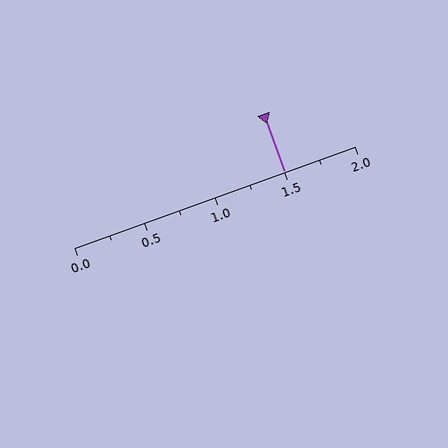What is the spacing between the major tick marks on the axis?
The major ticks are spaced 0.5 apart.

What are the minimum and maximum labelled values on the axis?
The axis runs from 0.0 to 2.0.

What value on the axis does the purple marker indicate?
The marker indicates approximately 1.5.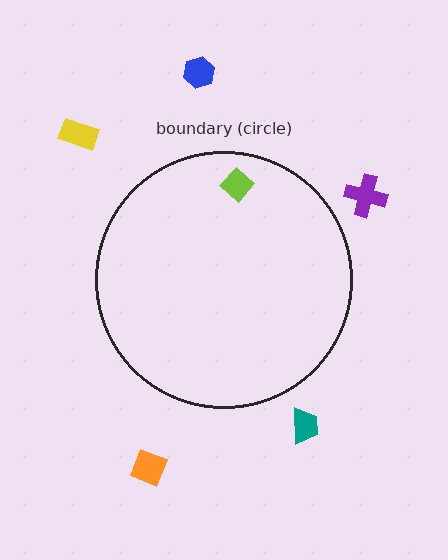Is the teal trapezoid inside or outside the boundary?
Outside.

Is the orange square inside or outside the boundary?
Outside.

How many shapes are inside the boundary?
1 inside, 5 outside.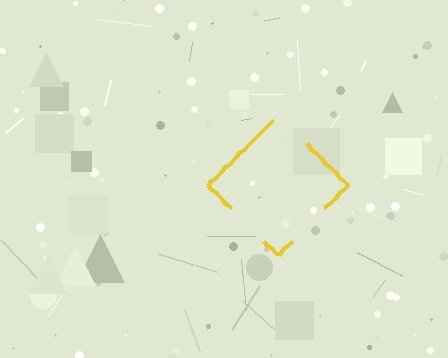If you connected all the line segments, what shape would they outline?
They would outline a diamond.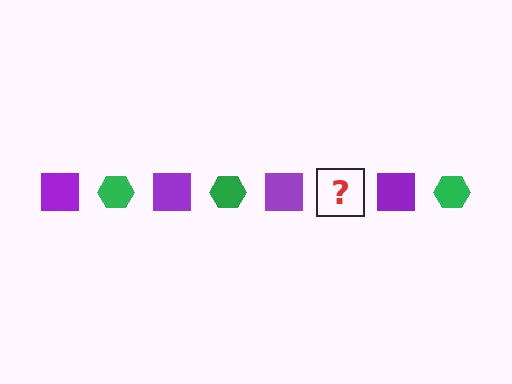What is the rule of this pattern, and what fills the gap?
The rule is that the pattern alternates between purple square and green hexagon. The gap should be filled with a green hexagon.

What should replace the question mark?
The question mark should be replaced with a green hexagon.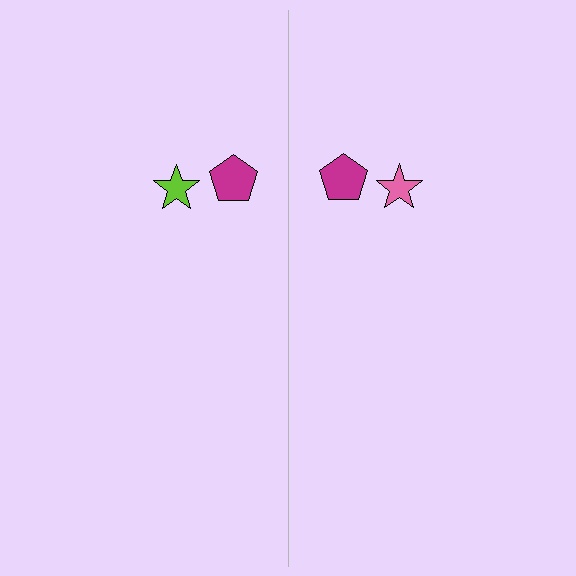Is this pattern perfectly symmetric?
No, the pattern is not perfectly symmetric. The pink star on the right side breaks the symmetry — its mirror counterpart is lime.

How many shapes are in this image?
There are 4 shapes in this image.